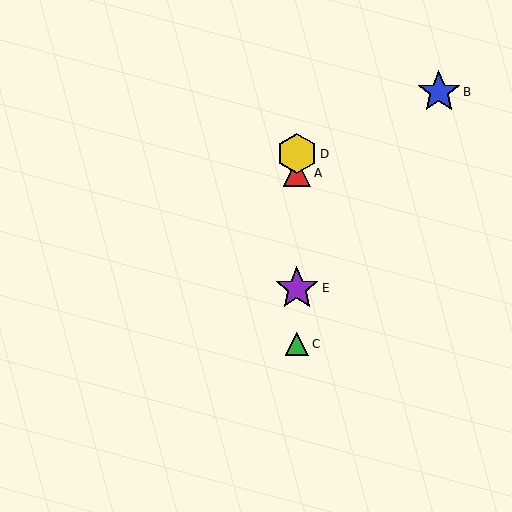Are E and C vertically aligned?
Yes, both are at x≈297.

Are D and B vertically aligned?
No, D is at x≈297 and B is at x≈439.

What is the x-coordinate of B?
Object B is at x≈439.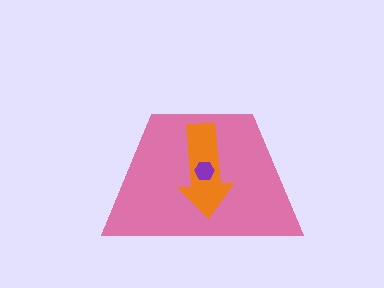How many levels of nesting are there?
3.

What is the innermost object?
The purple hexagon.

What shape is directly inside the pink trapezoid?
The orange arrow.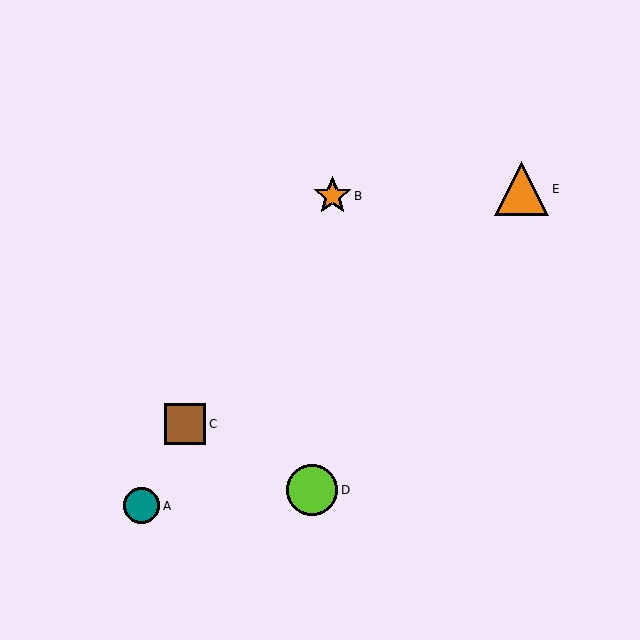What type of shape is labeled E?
Shape E is an orange triangle.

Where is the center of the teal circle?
The center of the teal circle is at (142, 506).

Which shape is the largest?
The orange triangle (labeled E) is the largest.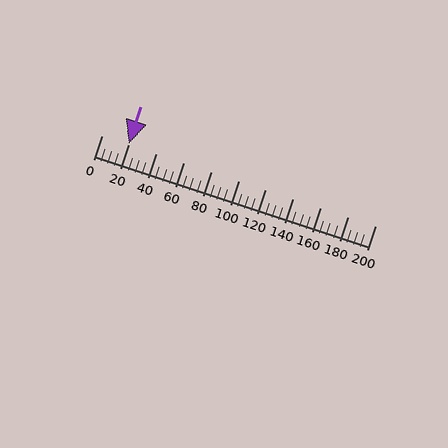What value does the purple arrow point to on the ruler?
The purple arrow points to approximately 20.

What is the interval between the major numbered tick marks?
The major tick marks are spaced 20 units apart.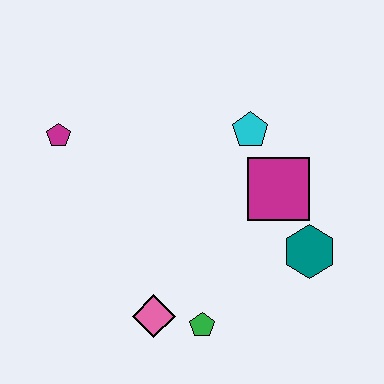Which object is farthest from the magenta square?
The magenta pentagon is farthest from the magenta square.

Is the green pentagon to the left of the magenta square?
Yes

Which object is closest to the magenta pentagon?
The cyan pentagon is closest to the magenta pentagon.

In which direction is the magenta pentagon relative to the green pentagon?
The magenta pentagon is above the green pentagon.